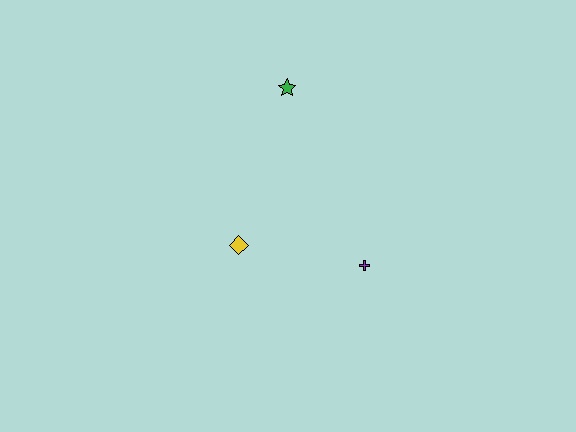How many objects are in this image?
There are 3 objects.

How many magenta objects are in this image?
There are no magenta objects.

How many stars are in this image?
There is 1 star.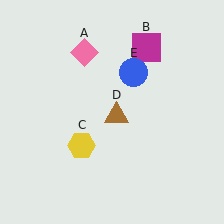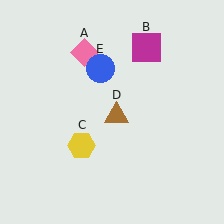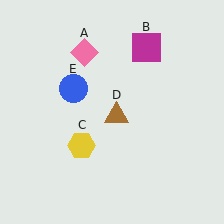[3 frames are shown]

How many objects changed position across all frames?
1 object changed position: blue circle (object E).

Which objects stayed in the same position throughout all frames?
Pink diamond (object A) and magenta square (object B) and yellow hexagon (object C) and brown triangle (object D) remained stationary.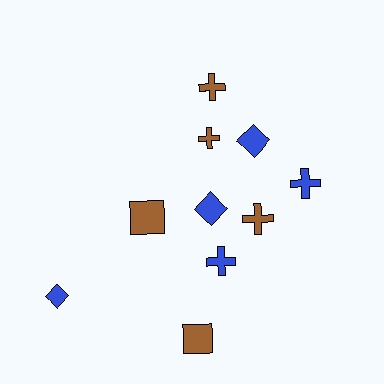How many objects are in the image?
There are 10 objects.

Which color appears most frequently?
Brown, with 5 objects.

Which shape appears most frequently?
Cross, with 5 objects.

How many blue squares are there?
There are no blue squares.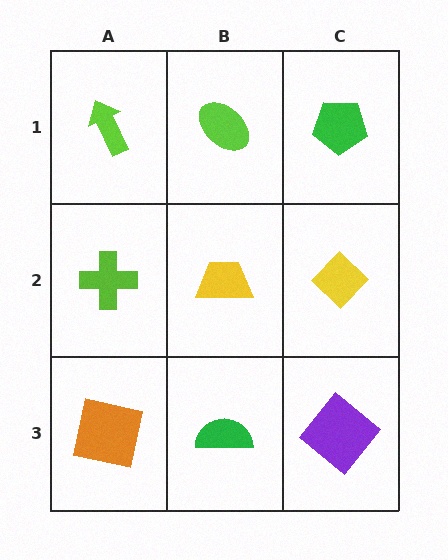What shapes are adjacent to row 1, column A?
A lime cross (row 2, column A), a lime ellipse (row 1, column B).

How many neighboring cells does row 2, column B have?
4.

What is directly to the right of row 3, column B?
A purple diamond.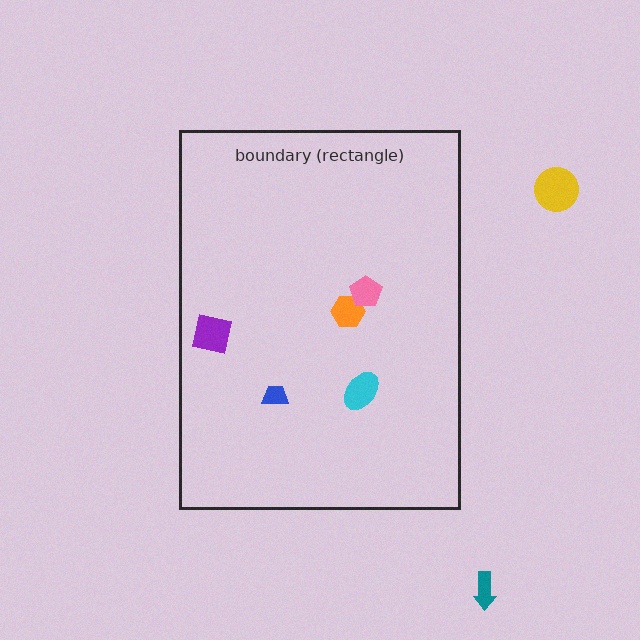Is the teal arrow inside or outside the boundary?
Outside.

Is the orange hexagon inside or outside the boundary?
Inside.